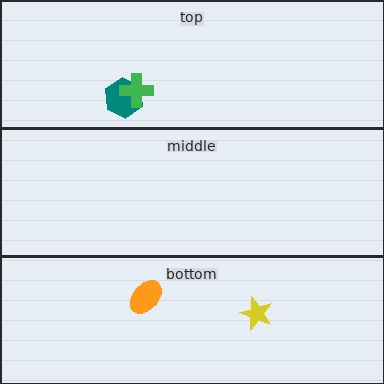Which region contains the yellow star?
The bottom region.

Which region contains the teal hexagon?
The top region.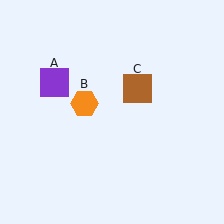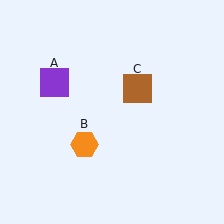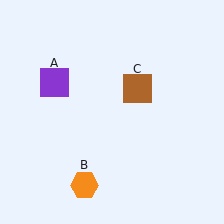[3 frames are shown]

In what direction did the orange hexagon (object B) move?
The orange hexagon (object B) moved down.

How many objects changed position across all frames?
1 object changed position: orange hexagon (object B).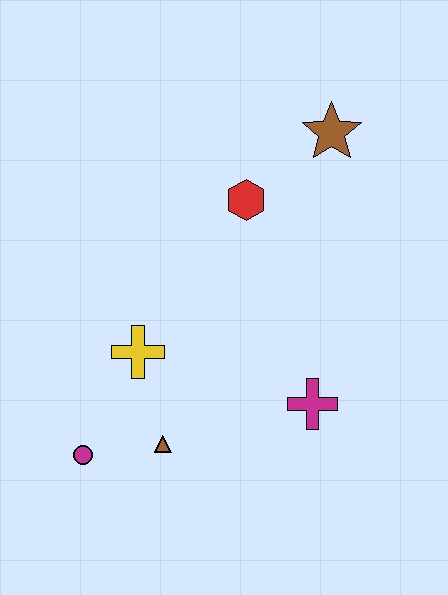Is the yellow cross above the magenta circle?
Yes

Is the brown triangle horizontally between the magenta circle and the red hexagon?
Yes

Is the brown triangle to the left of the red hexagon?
Yes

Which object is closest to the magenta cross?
The brown triangle is closest to the magenta cross.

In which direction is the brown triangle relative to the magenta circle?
The brown triangle is to the right of the magenta circle.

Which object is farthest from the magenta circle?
The brown star is farthest from the magenta circle.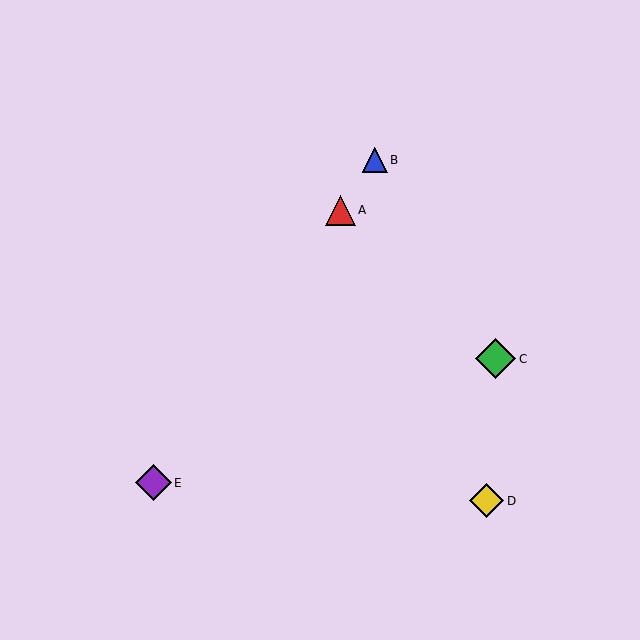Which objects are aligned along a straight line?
Objects A, B, E are aligned along a straight line.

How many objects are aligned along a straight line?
3 objects (A, B, E) are aligned along a straight line.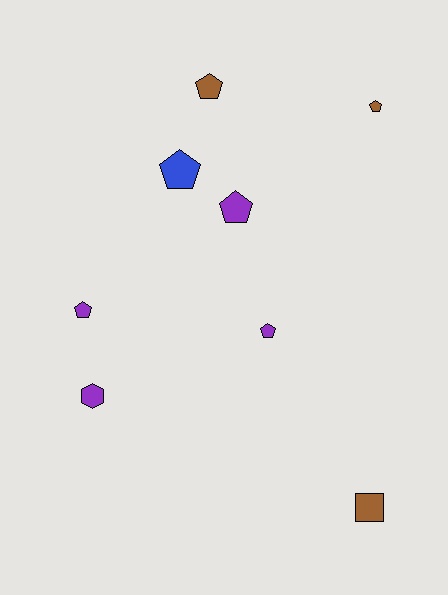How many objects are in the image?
There are 8 objects.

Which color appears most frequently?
Purple, with 4 objects.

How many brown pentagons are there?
There are 2 brown pentagons.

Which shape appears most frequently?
Pentagon, with 6 objects.